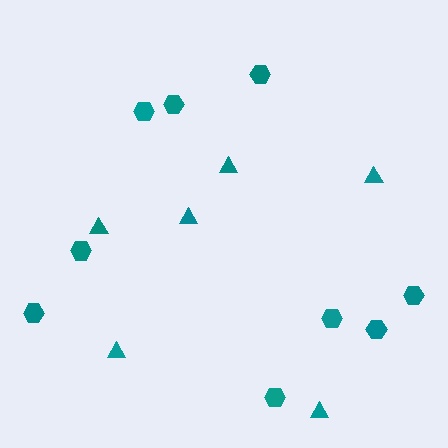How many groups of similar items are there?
There are 2 groups: one group of triangles (6) and one group of hexagons (9).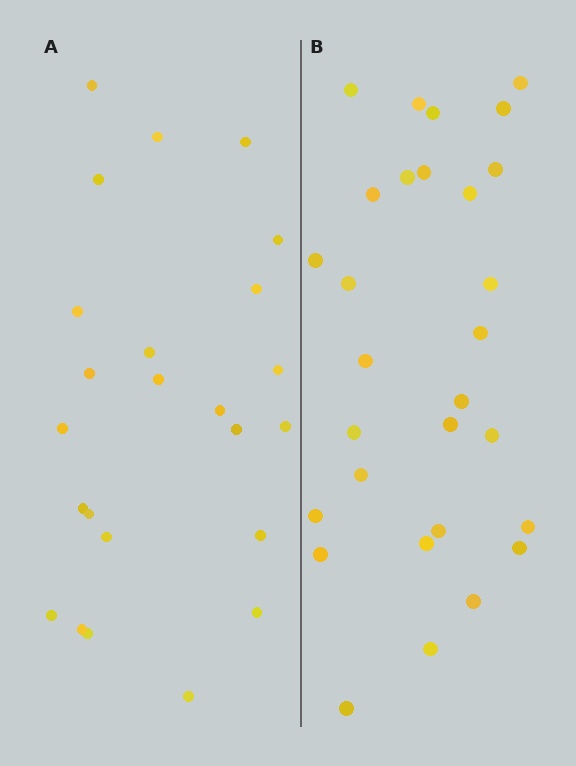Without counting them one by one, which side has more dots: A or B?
Region B (the right region) has more dots.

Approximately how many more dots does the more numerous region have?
Region B has about 5 more dots than region A.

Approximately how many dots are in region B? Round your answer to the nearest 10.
About 30 dots. (The exact count is 29, which rounds to 30.)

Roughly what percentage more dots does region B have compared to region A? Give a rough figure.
About 20% more.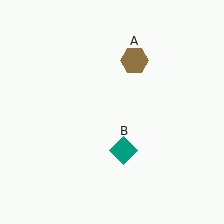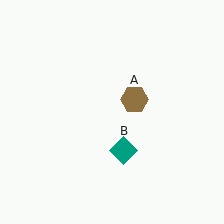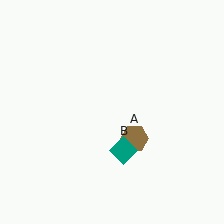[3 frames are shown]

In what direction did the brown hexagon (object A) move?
The brown hexagon (object A) moved down.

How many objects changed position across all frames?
1 object changed position: brown hexagon (object A).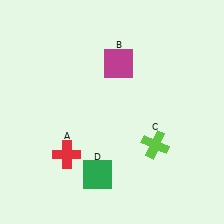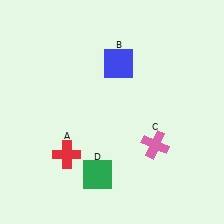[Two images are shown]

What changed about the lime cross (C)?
In Image 1, C is lime. In Image 2, it changed to pink.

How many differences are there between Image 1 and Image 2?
There are 2 differences between the two images.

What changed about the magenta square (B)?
In Image 1, B is magenta. In Image 2, it changed to blue.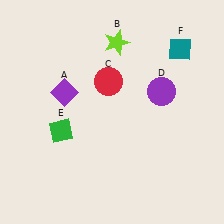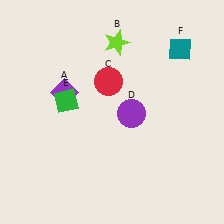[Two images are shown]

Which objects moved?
The objects that moved are: the purple circle (D), the green diamond (E).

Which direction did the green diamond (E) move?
The green diamond (E) moved up.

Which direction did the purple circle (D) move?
The purple circle (D) moved left.